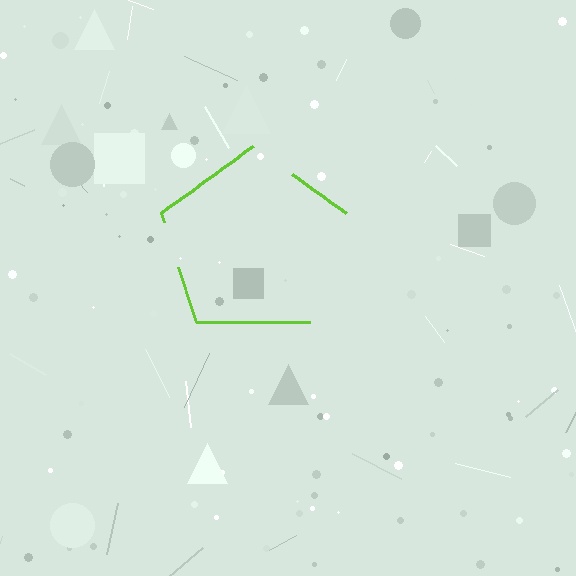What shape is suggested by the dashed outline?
The dashed outline suggests a pentagon.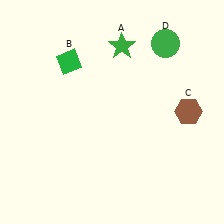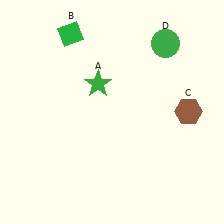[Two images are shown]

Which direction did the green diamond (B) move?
The green diamond (B) moved up.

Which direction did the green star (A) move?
The green star (A) moved down.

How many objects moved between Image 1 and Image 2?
2 objects moved between the two images.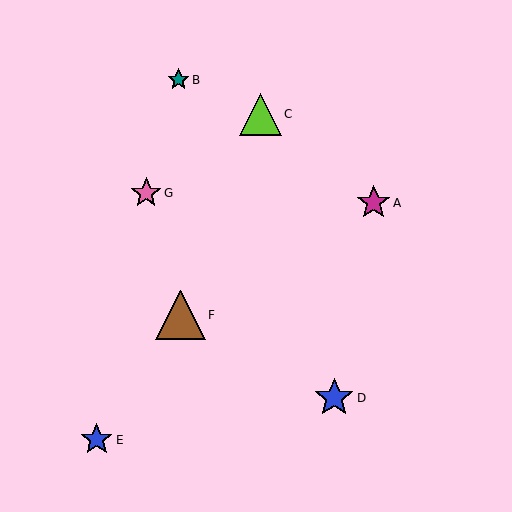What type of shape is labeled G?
Shape G is a pink star.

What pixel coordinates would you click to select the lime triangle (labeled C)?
Click at (260, 115) to select the lime triangle C.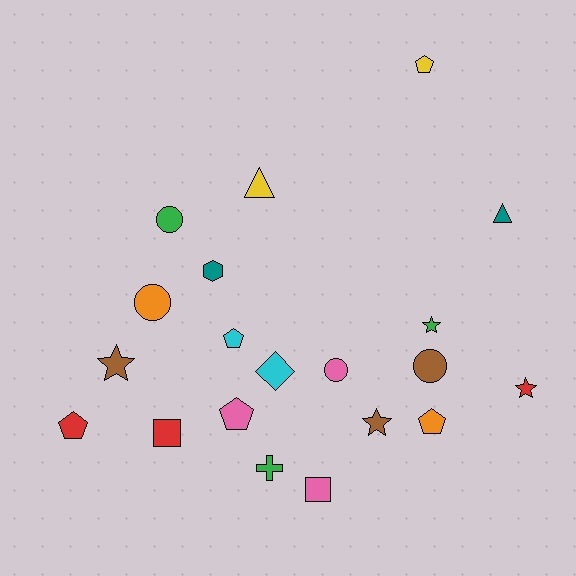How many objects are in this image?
There are 20 objects.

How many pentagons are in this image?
There are 5 pentagons.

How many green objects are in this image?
There are 3 green objects.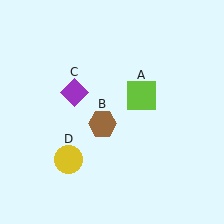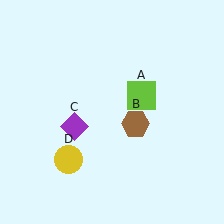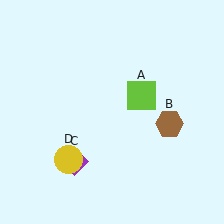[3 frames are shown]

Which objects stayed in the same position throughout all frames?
Lime square (object A) and yellow circle (object D) remained stationary.